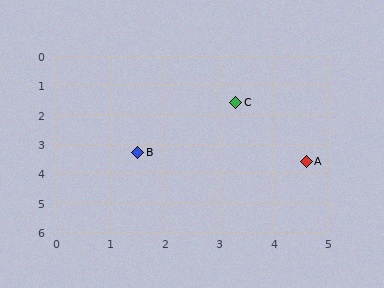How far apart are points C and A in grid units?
Points C and A are about 2.4 grid units apart.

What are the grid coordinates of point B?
Point B is at approximately (1.5, 3.3).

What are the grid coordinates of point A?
Point A is at approximately (4.6, 3.6).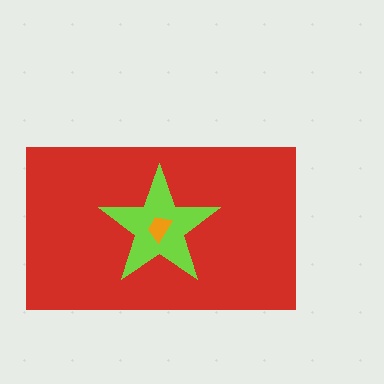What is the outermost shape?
The red rectangle.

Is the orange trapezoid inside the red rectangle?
Yes.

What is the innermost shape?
The orange trapezoid.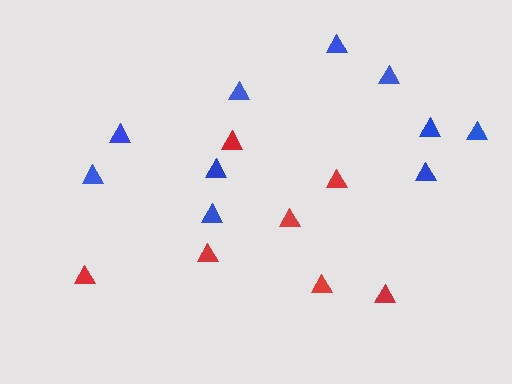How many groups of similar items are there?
There are 2 groups: one group of red triangles (7) and one group of blue triangles (10).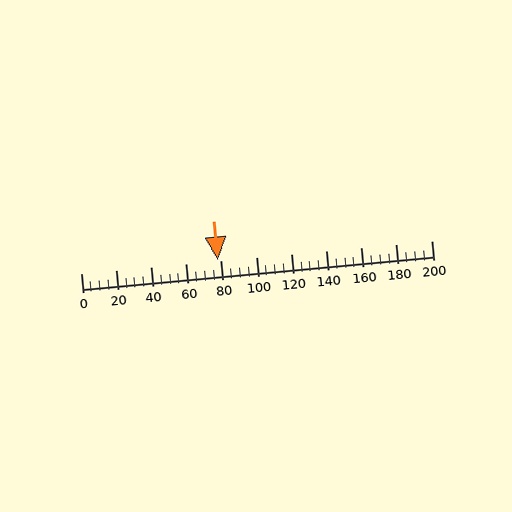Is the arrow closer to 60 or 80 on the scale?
The arrow is closer to 80.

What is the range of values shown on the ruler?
The ruler shows values from 0 to 200.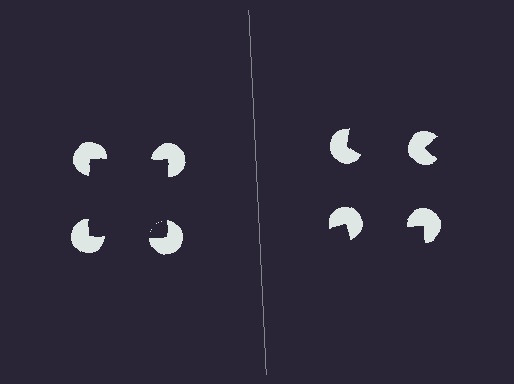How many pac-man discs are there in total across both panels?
8 — 4 on each side.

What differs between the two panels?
The pac-man discs are positioned identically on both sides; only the wedge orientations differ. On the left they align to a square; on the right they are misaligned.